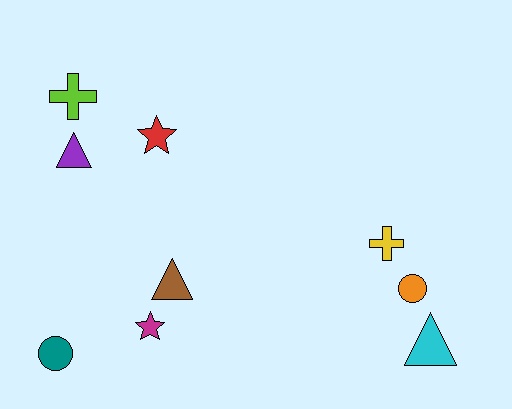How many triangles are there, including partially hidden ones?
There are 3 triangles.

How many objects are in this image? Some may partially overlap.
There are 9 objects.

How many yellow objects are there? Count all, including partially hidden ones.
There is 1 yellow object.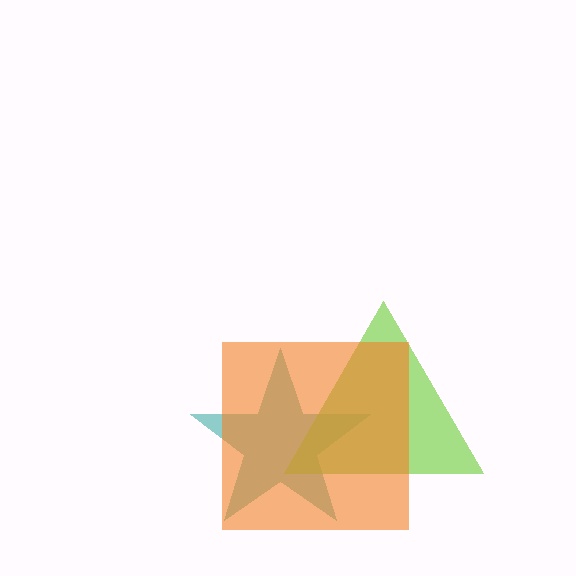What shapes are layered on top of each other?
The layered shapes are: a teal star, a lime triangle, an orange square.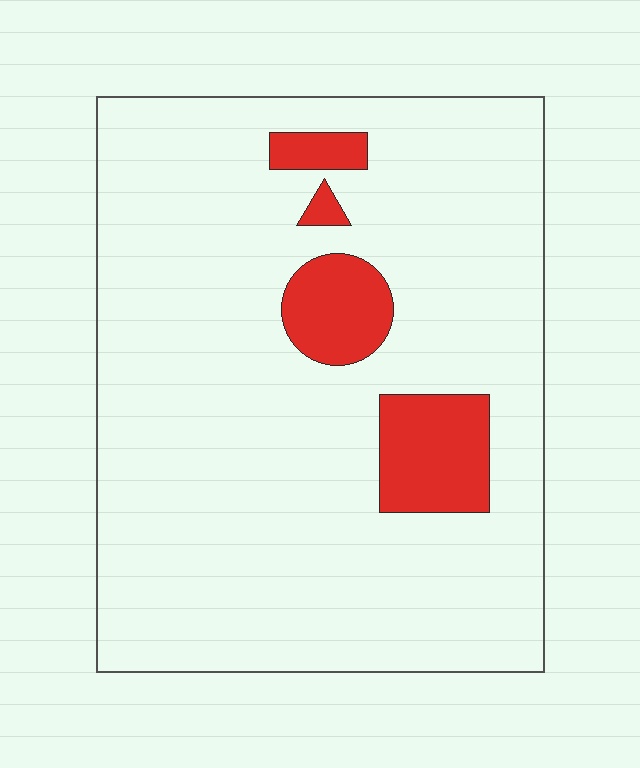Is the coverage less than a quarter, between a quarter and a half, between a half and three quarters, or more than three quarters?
Less than a quarter.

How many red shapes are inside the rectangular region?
4.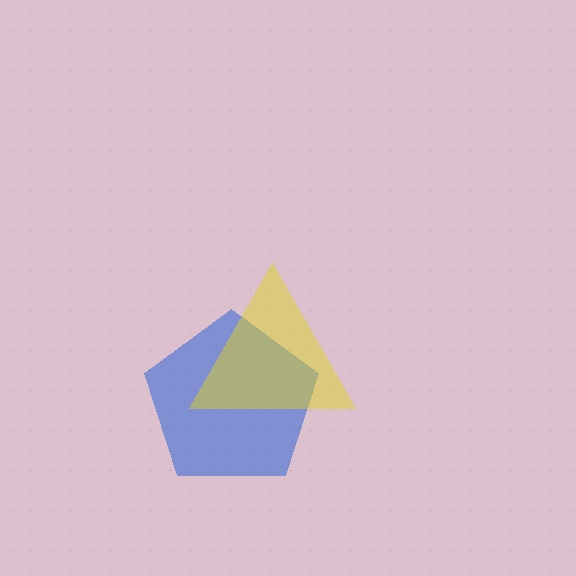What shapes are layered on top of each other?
The layered shapes are: a blue pentagon, a yellow triangle.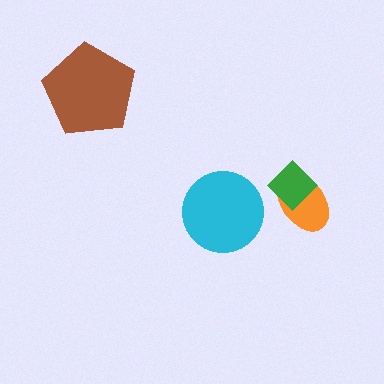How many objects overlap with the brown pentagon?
0 objects overlap with the brown pentagon.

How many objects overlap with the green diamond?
1 object overlaps with the green diamond.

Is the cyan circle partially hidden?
No, no other shape covers it.